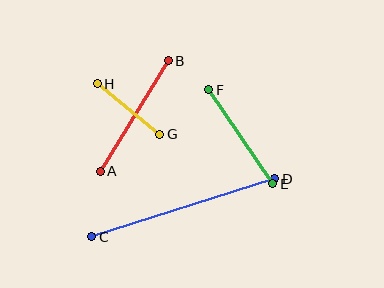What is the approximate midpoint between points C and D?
The midpoint is at approximately (183, 208) pixels.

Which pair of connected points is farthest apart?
Points C and D are farthest apart.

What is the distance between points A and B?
The distance is approximately 129 pixels.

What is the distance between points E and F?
The distance is approximately 114 pixels.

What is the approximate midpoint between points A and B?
The midpoint is at approximately (134, 116) pixels.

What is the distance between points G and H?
The distance is approximately 80 pixels.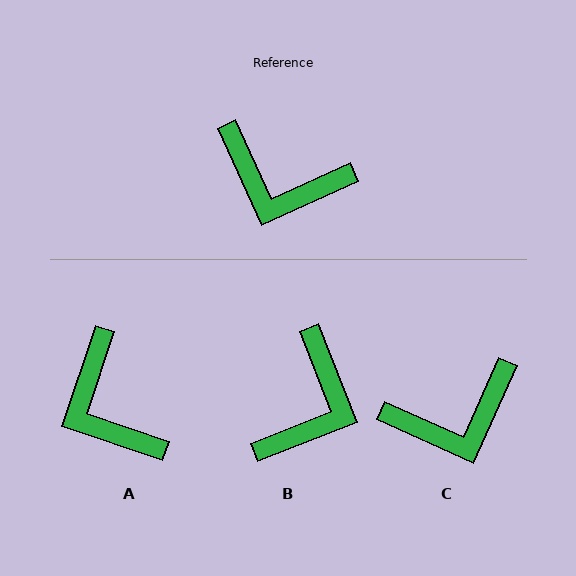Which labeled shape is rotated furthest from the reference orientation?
B, about 87 degrees away.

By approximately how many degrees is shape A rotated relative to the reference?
Approximately 43 degrees clockwise.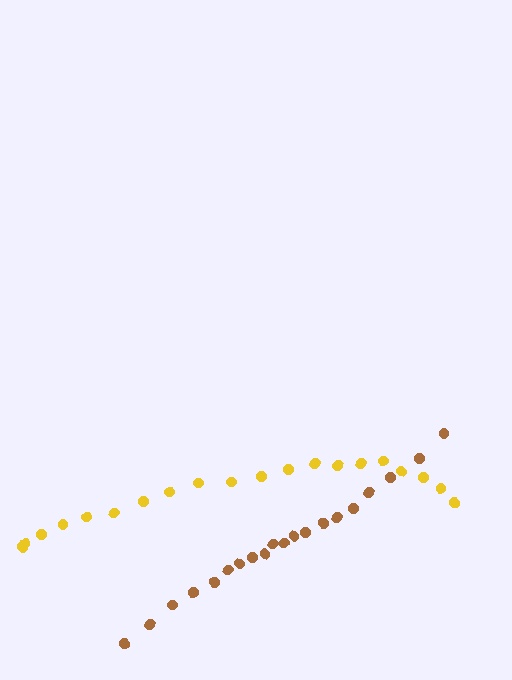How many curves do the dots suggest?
There are 2 distinct paths.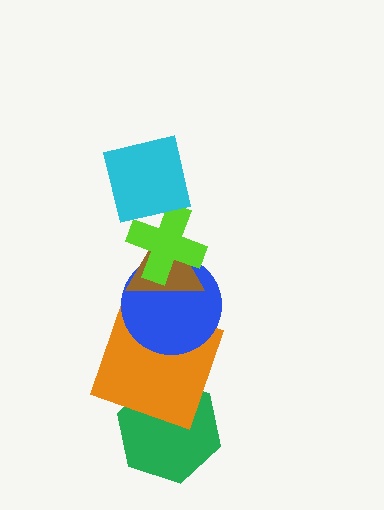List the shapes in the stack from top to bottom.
From top to bottom: the cyan square, the lime cross, the brown triangle, the blue circle, the orange square, the green hexagon.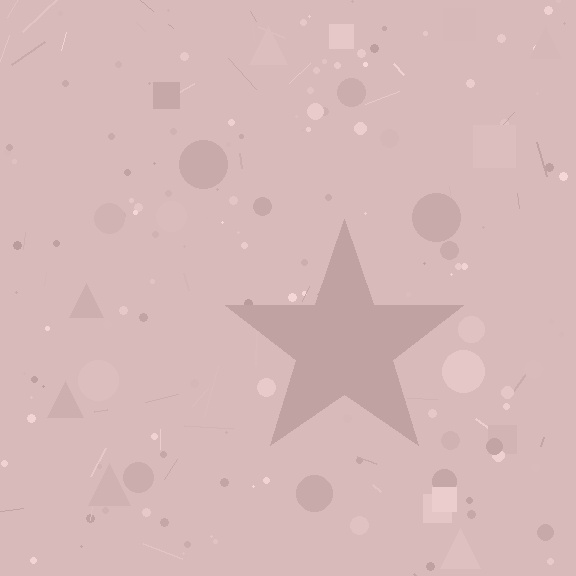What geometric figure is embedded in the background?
A star is embedded in the background.